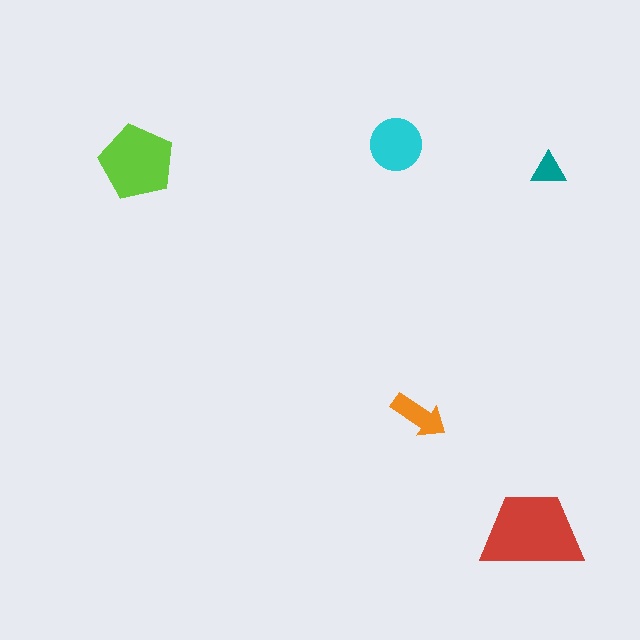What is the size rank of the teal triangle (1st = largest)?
5th.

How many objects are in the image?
There are 5 objects in the image.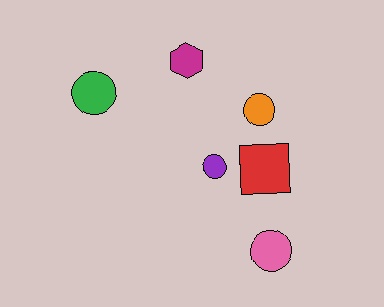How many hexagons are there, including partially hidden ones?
There is 1 hexagon.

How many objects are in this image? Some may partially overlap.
There are 6 objects.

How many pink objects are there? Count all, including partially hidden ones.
There is 1 pink object.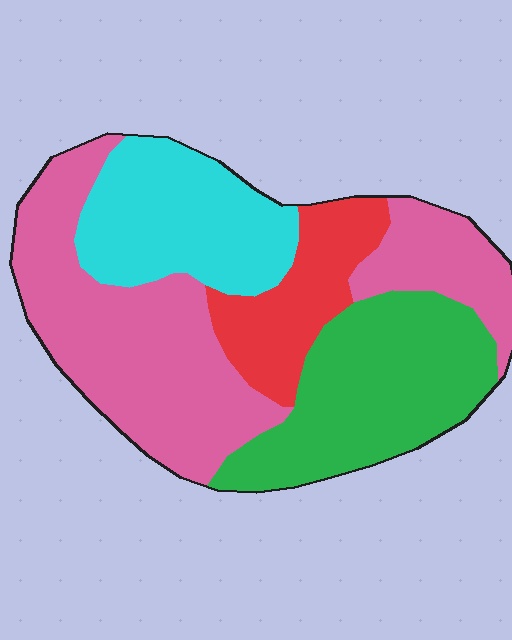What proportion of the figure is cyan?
Cyan covers 20% of the figure.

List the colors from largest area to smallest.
From largest to smallest: pink, green, cyan, red.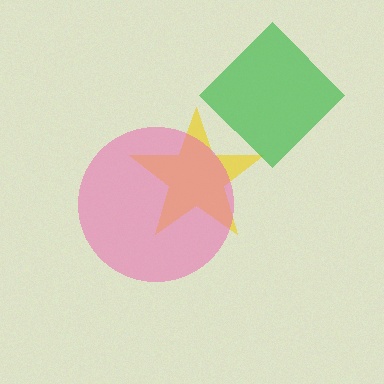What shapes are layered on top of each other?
The layered shapes are: a yellow star, a pink circle, a green diamond.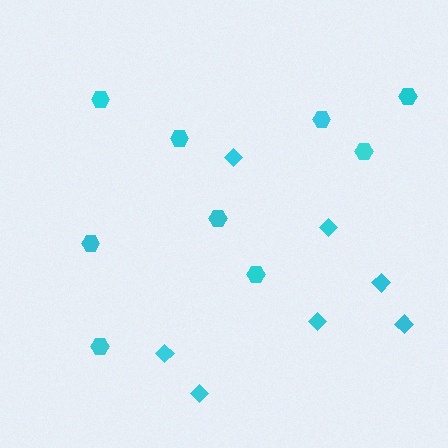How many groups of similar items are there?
There are 2 groups: one group of diamonds (7) and one group of hexagons (9).